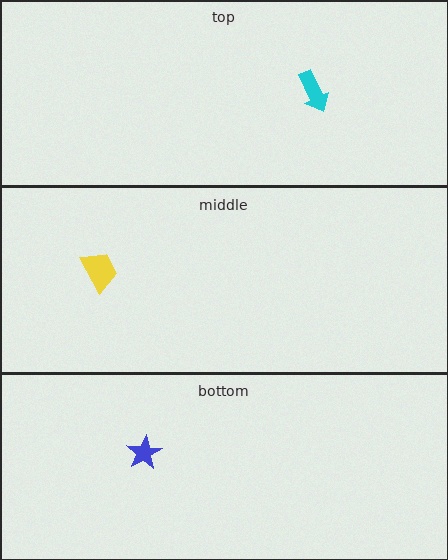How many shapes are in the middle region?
1.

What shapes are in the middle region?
The yellow trapezoid.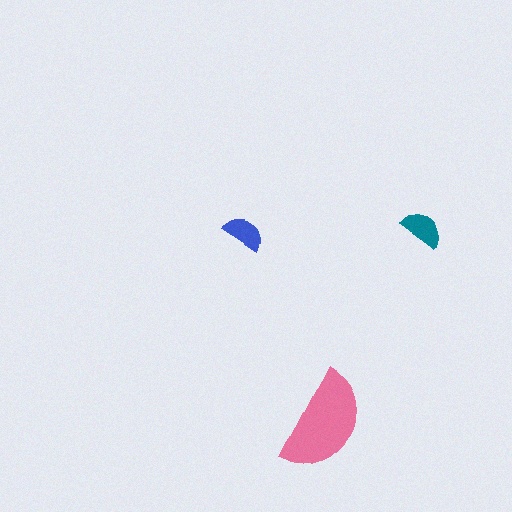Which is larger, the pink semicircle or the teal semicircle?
The pink one.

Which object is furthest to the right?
The teal semicircle is rightmost.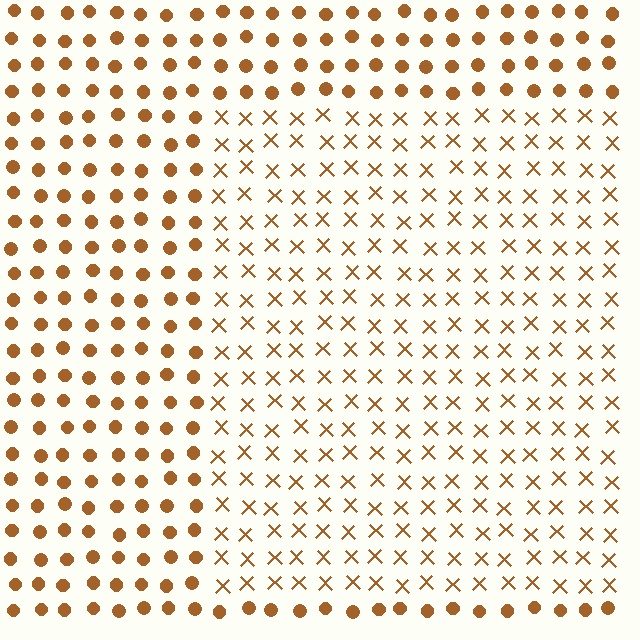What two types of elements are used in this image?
The image uses X marks inside the rectangle region and circles outside it.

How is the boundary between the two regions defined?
The boundary is defined by a change in element shape: X marks inside vs. circles outside. All elements share the same color and spacing.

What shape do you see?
I see a rectangle.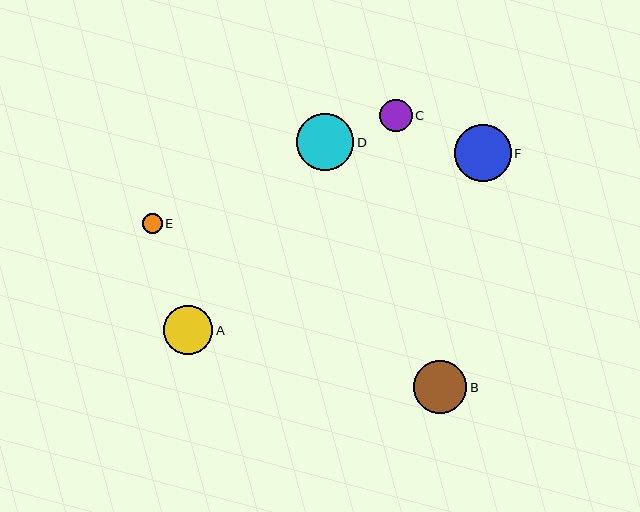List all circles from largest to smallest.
From largest to smallest: F, D, B, A, C, E.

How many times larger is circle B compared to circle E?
Circle B is approximately 2.7 times the size of circle E.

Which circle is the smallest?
Circle E is the smallest with a size of approximately 20 pixels.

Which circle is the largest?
Circle F is the largest with a size of approximately 57 pixels.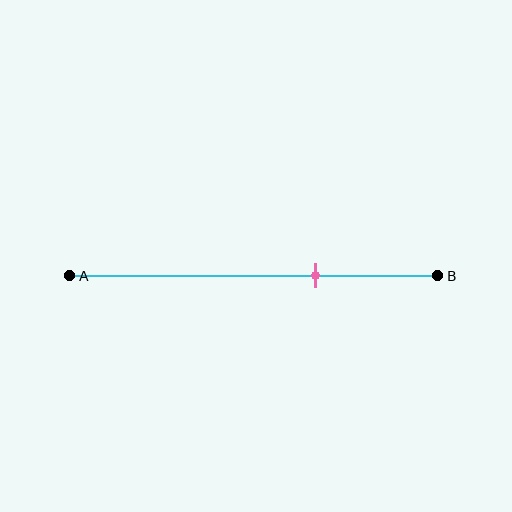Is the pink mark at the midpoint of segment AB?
No, the mark is at about 65% from A, not at the 50% midpoint.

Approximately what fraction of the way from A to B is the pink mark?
The pink mark is approximately 65% of the way from A to B.